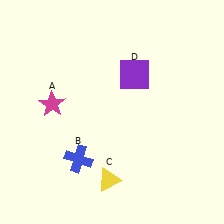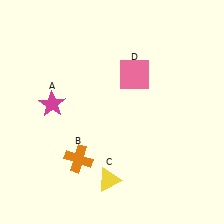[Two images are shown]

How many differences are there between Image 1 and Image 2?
There are 2 differences between the two images.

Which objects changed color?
B changed from blue to orange. D changed from purple to pink.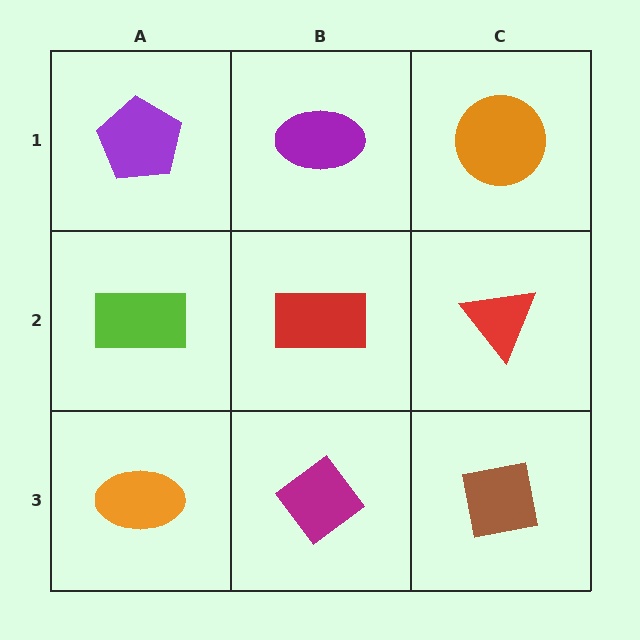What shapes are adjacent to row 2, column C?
An orange circle (row 1, column C), a brown square (row 3, column C), a red rectangle (row 2, column B).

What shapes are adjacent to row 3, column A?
A lime rectangle (row 2, column A), a magenta diamond (row 3, column B).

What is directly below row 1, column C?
A red triangle.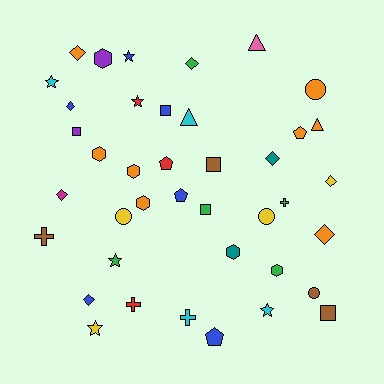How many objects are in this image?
There are 40 objects.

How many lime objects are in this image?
There are no lime objects.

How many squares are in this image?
There are 5 squares.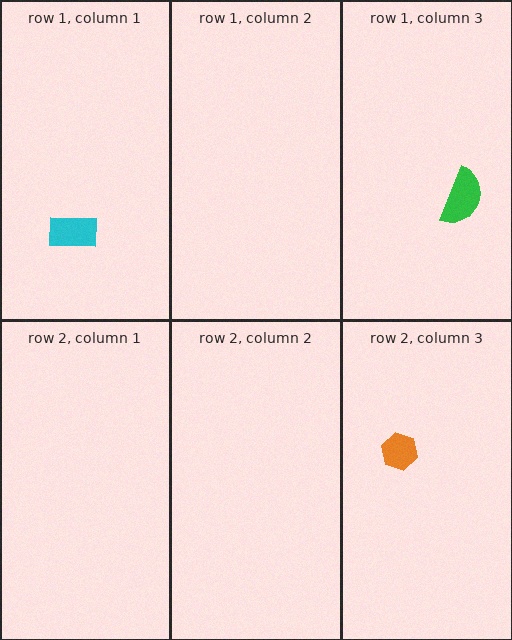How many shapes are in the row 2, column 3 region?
1.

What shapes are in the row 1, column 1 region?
The cyan rectangle.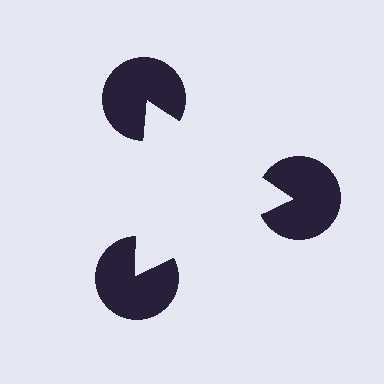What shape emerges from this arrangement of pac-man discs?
An illusory triangle — its edges are inferred from the aligned wedge cuts in the pac-man discs, not physically drawn.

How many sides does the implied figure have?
3 sides.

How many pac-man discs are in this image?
There are 3 — one at each vertex of the illusory triangle.